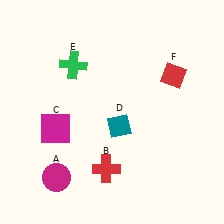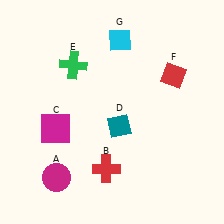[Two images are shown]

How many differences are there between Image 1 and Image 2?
There is 1 difference between the two images.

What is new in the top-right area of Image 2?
A cyan diamond (G) was added in the top-right area of Image 2.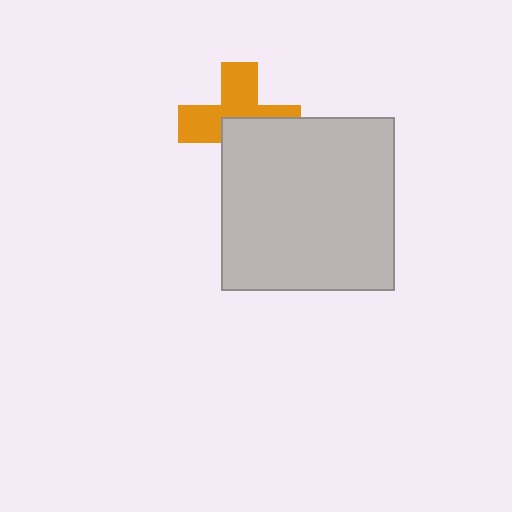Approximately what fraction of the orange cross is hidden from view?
Roughly 46% of the orange cross is hidden behind the light gray square.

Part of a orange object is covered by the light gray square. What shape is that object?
It is a cross.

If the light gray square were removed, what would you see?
You would see the complete orange cross.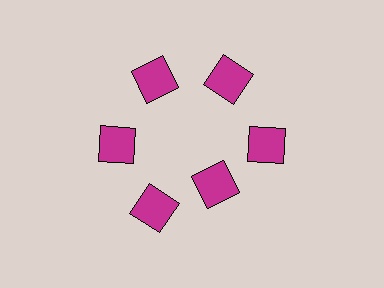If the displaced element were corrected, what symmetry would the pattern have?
It would have 6-fold rotational symmetry — the pattern would map onto itself every 60 degrees.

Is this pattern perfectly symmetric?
No. The 6 magenta squares are arranged in a ring, but one element near the 5 o'clock position is pulled inward toward the center, breaking the 6-fold rotational symmetry.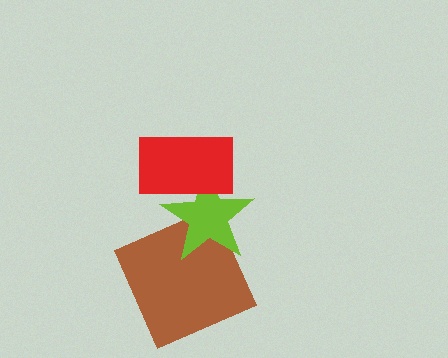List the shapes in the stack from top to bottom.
From top to bottom: the red rectangle, the lime star, the brown square.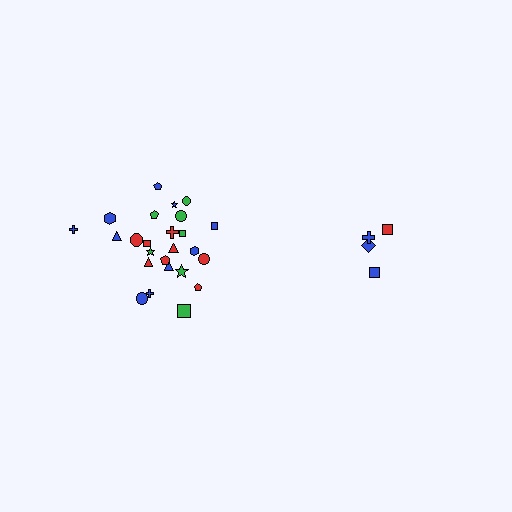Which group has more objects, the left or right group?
The left group.